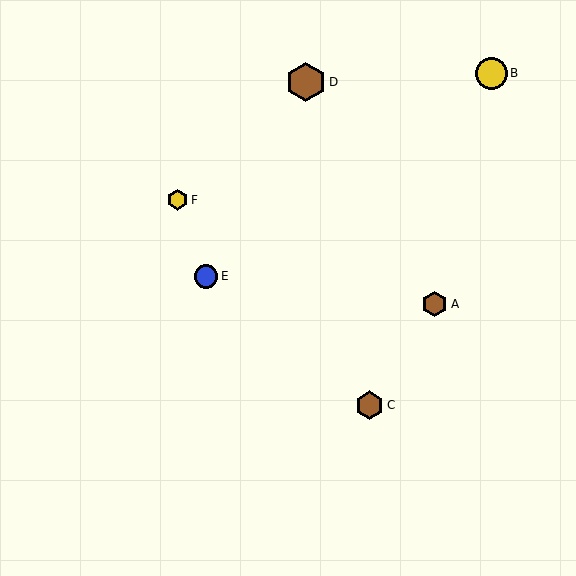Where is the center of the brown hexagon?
The center of the brown hexagon is at (306, 82).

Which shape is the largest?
The brown hexagon (labeled D) is the largest.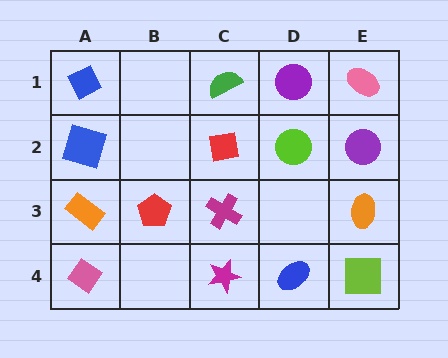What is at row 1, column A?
A blue diamond.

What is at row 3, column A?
An orange rectangle.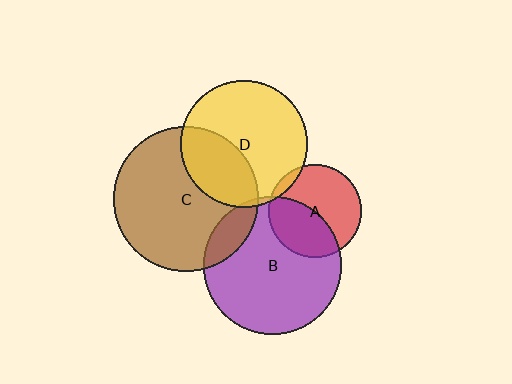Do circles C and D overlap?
Yes.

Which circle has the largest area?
Circle C (brown).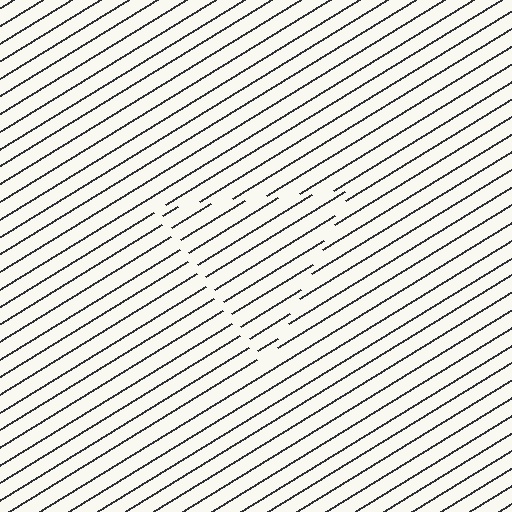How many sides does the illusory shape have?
3 sides — the line-ends trace a triangle.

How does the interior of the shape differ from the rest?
The interior of the shape contains the same grating, shifted by half a period — the contour is defined by the phase discontinuity where line-ends from the inner and outer gratings abut.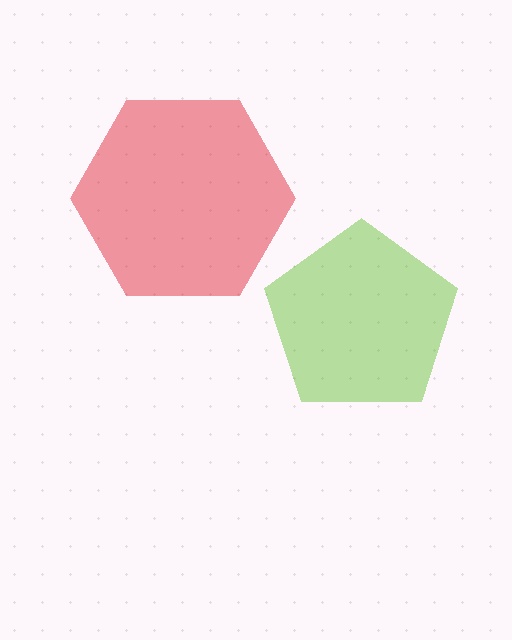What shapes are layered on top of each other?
The layered shapes are: a lime pentagon, a red hexagon.